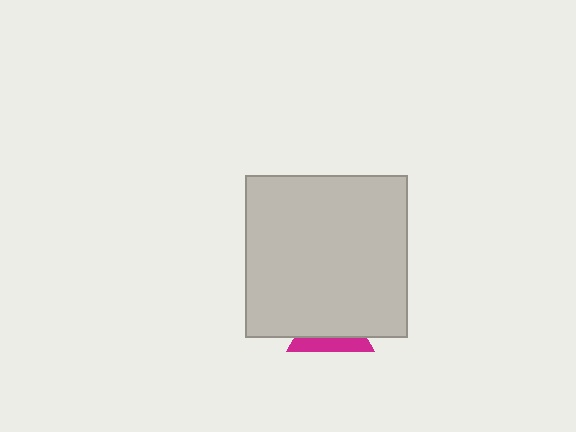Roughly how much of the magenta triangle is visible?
A small part of it is visible (roughly 33%).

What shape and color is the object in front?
The object in front is a light gray square.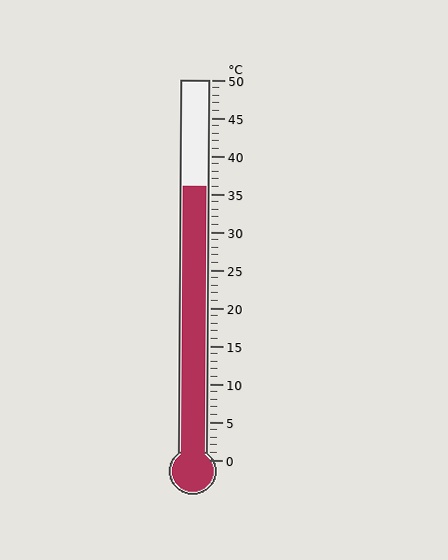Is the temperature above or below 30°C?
The temperature is above 30°C.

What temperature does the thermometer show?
The thermometer shows approximately 36°C.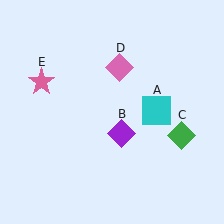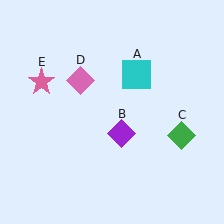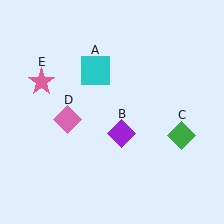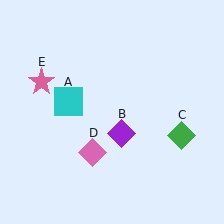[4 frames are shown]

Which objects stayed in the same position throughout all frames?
Purple diamond (object B) and green diamond (object C) and pink star (object E) remained stationary.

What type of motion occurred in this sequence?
The cyan square (object A), pink diamond (object D) rotated counterclockwise around the center of the scene.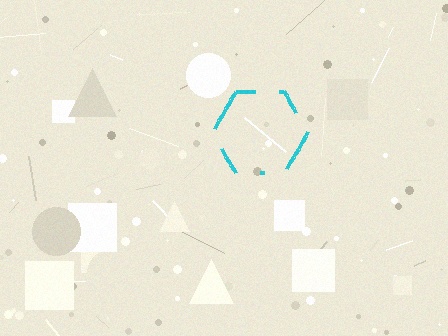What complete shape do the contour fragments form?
The contour fragments form a hexagon.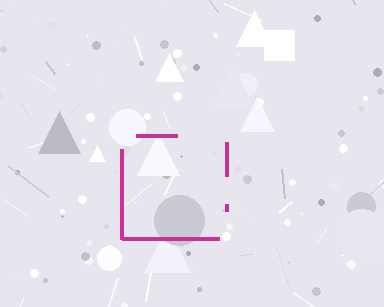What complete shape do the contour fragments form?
The contour fragments form a square.